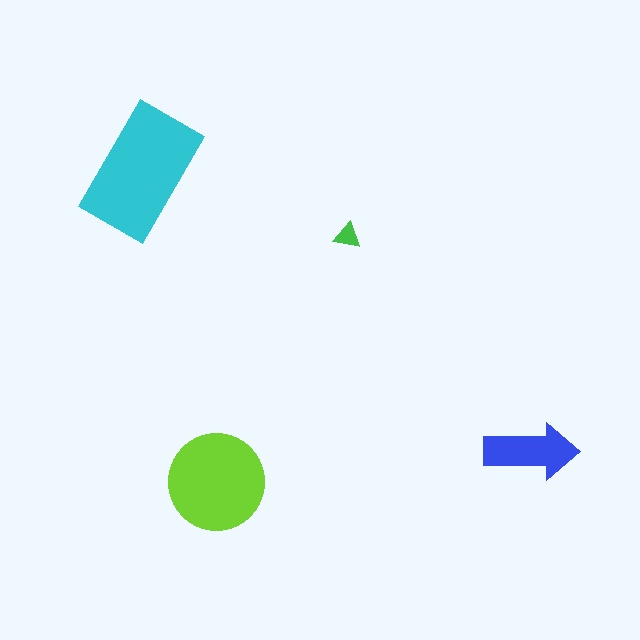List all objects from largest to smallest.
The cyan rectangle, the lime circle, the blue arrow, the green triangle.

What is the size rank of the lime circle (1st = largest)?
2nd.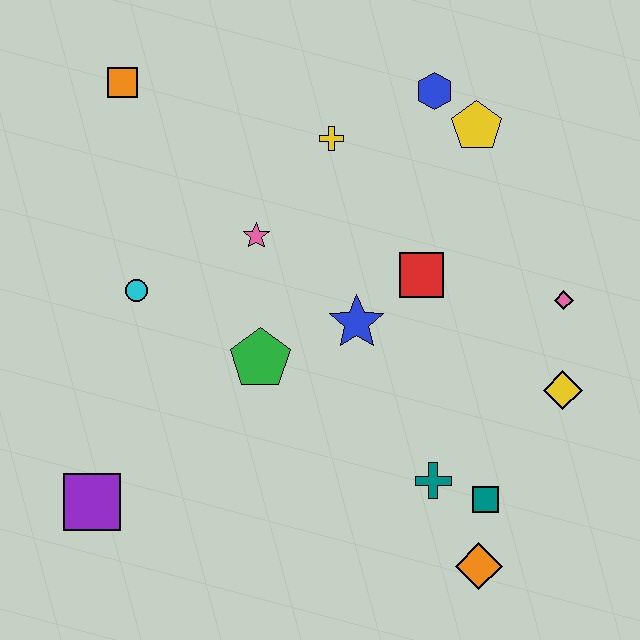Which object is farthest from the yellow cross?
The orange diamond is farthest from the yellow cross.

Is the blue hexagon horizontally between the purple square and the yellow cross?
No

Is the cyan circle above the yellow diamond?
Yes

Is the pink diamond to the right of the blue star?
Yes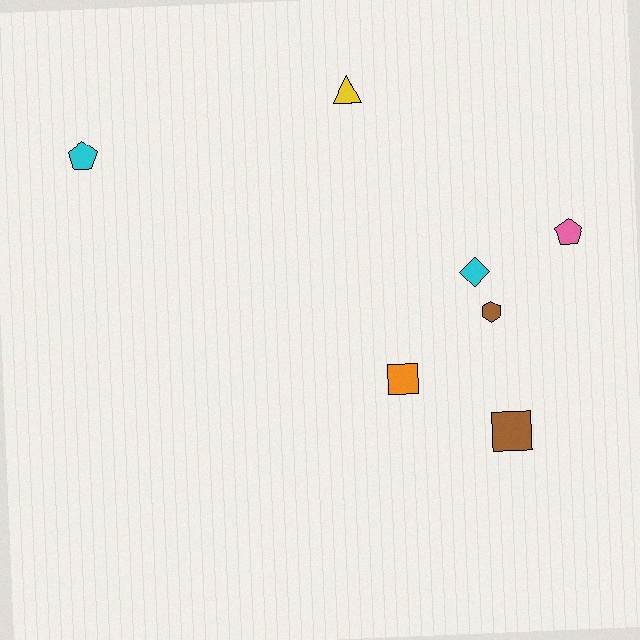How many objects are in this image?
There are 7 objects.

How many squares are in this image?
There are 2 squares.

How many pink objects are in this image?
There is 1 pink object.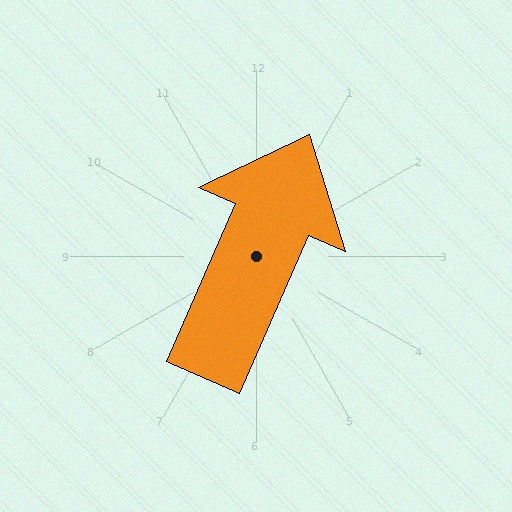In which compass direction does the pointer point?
Northeast.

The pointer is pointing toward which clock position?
Roughly 1 o'clock.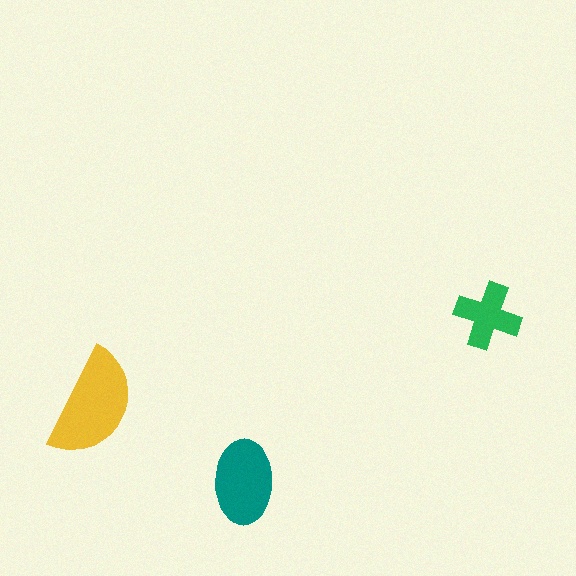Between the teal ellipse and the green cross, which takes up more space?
The teal ellipse.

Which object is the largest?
The yellow semicircle.